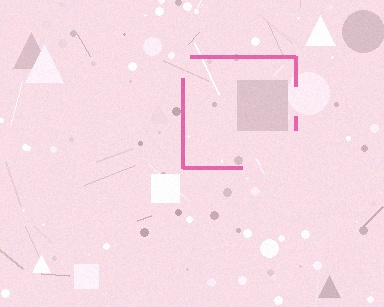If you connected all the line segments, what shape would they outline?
They would outline a square.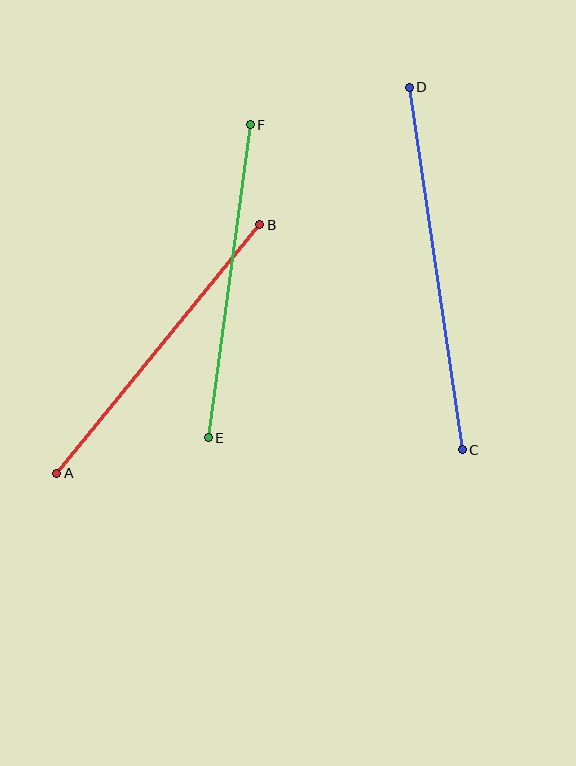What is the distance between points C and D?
The distance is approximately 367 pixels.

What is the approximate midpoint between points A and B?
The midpoint is at approximately (158, 349) pixels.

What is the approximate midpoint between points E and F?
The midpoint is at approximately (229, 281) pixels.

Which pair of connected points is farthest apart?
Points C and D are farthest apart.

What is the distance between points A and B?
The distance is approximately 321 pixels.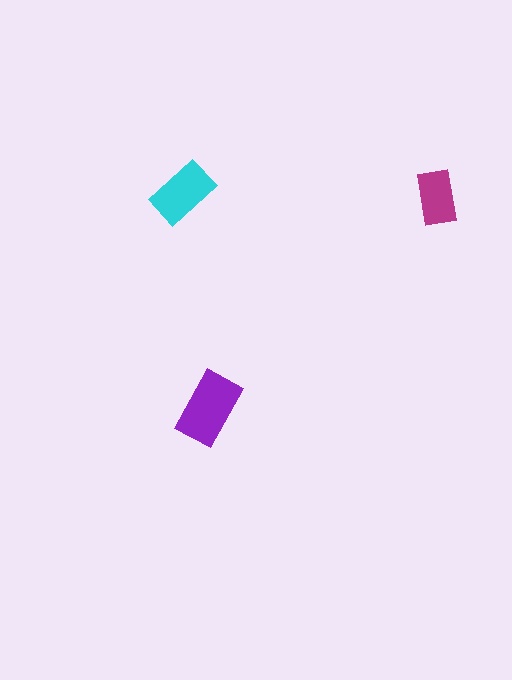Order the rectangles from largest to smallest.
the purple one, the cyan one, the magenta one.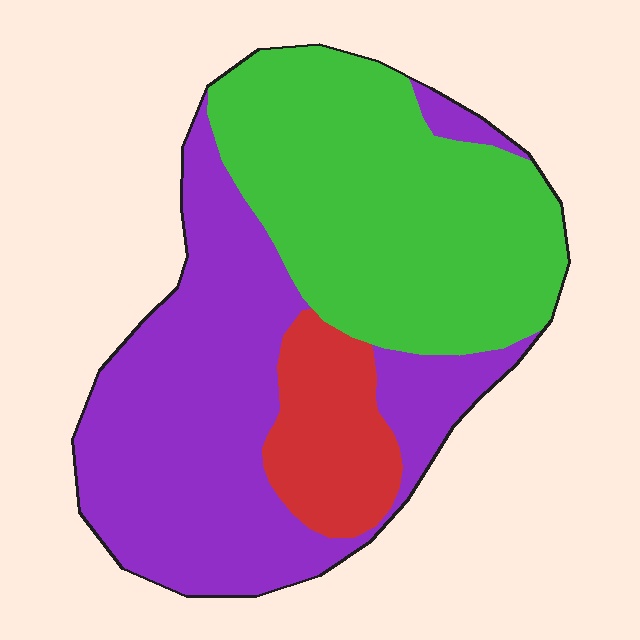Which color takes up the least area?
Red, at roughly 10%.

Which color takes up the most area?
Purple, at roughly 45%.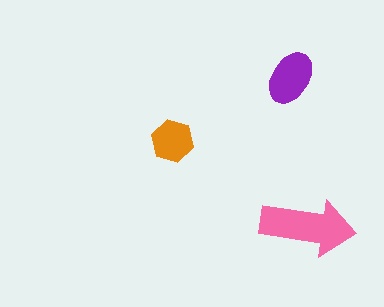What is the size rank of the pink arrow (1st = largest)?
1st.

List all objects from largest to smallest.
The pink arrow, the purple ellipse, the orange hexagon.